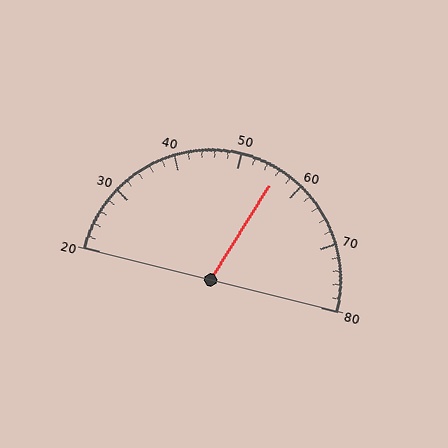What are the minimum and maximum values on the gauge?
The gauge ranges from 20 to 80.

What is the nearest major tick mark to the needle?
The nearest major tick mark is 60.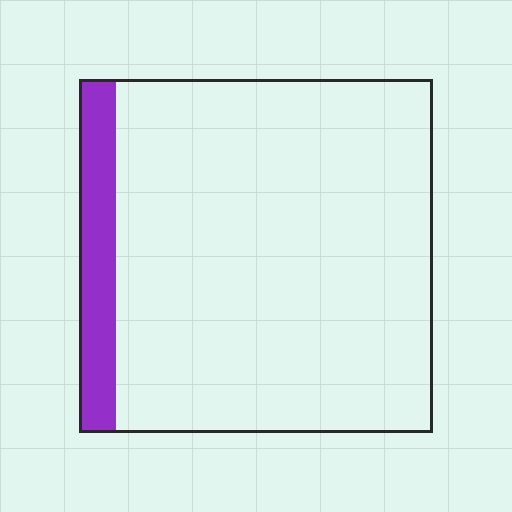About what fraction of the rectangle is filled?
About one tenth (1/10).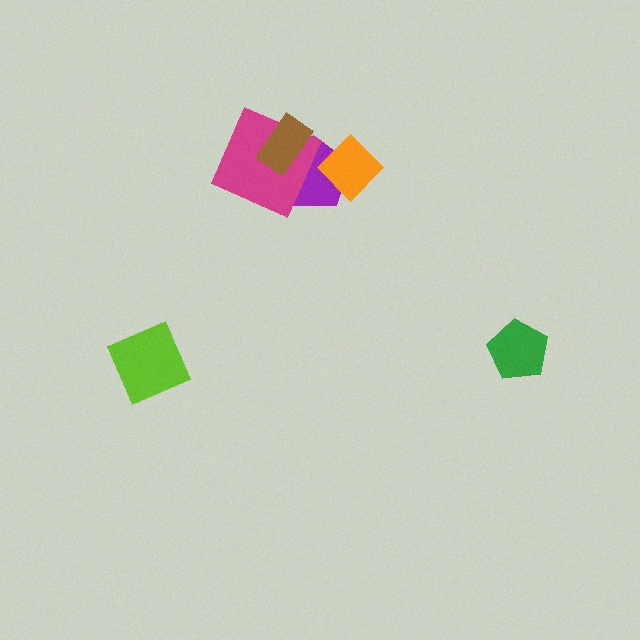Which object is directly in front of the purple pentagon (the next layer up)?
The magenta square is directly in front of the purple pentagon.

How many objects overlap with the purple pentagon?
3 objects overlap with the purple pentagon.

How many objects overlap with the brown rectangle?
2 objects overlap with the brown rectangle.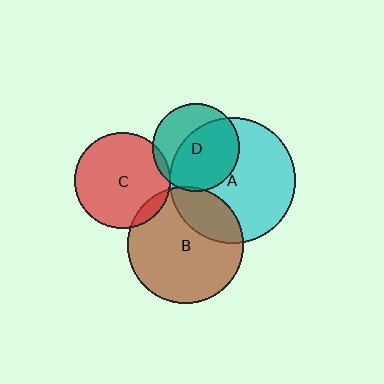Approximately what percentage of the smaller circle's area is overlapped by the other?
Approximately 25%.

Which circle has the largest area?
Circle A (cyan).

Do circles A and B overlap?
Yes.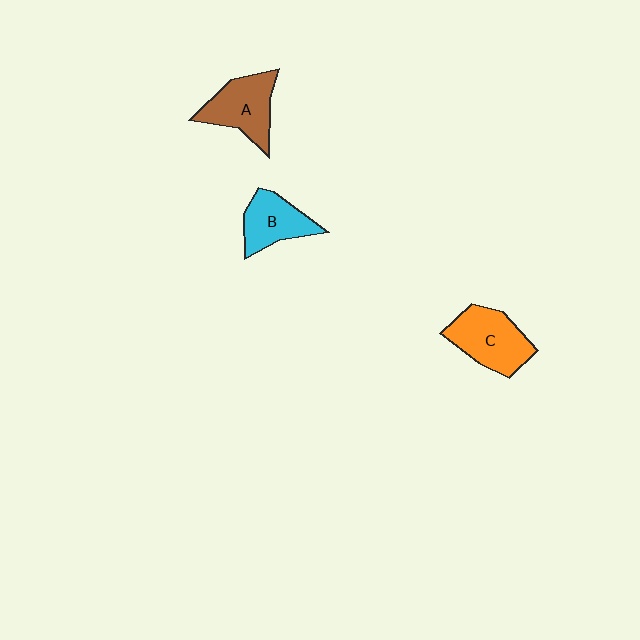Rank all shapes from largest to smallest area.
From largest to smallest: C (orange), A (brown), B (cyan).